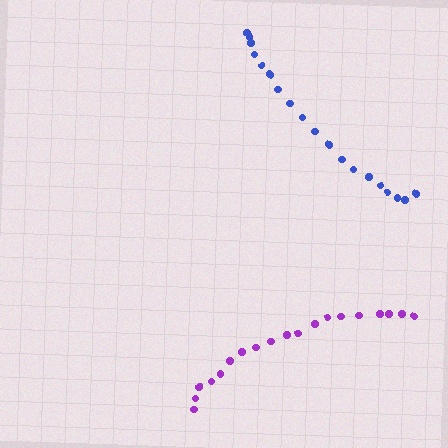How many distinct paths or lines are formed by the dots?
There are 2 distinct paths.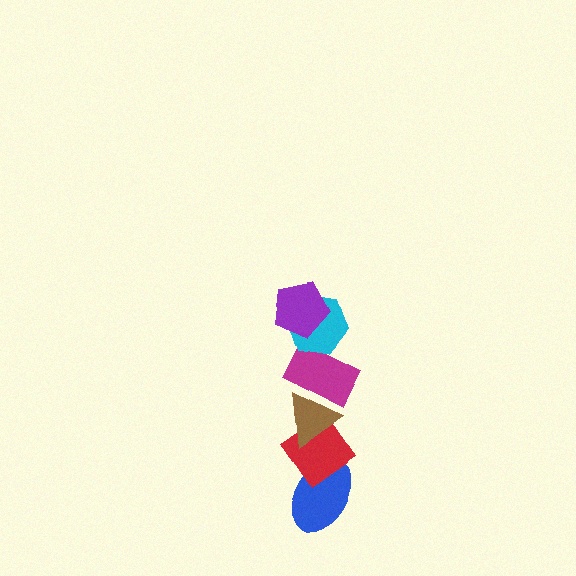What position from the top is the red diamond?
The red diamond is 5th from the top.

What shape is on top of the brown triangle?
The magenta rectangle is on top of the brown triangle.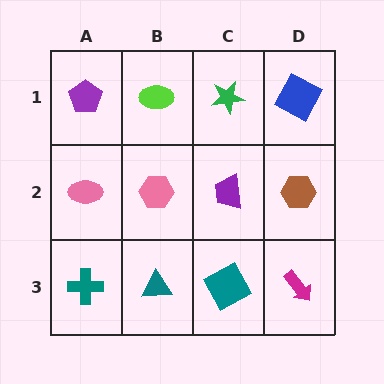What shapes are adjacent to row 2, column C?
A green star (row 1, column C), a teal square (row 3, column C), a pink hexagon (row 2, column B), a brown hexagon (row 2, column D).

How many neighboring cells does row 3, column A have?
2.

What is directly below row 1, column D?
A brown hexagon.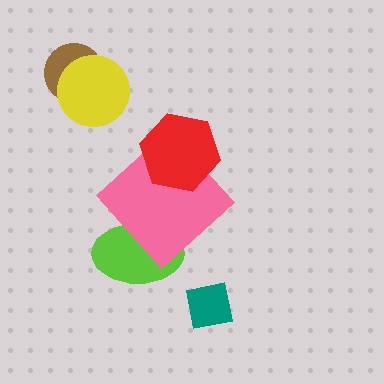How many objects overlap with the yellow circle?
1 object overlaps with the yellow circle.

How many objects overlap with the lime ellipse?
1 object overlaps with the lime ellipse.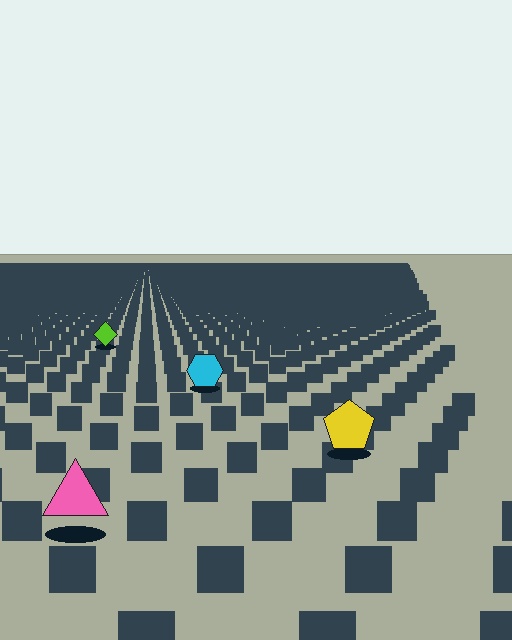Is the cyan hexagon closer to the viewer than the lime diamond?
Yes. The cyan hexagon is closer — you can tell from the texture gradient: the ground texture is coarser near it.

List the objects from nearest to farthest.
From nearest to farthest: the pink triangle, the yellow pentagon, the cyan hexagon, the lime diamond.